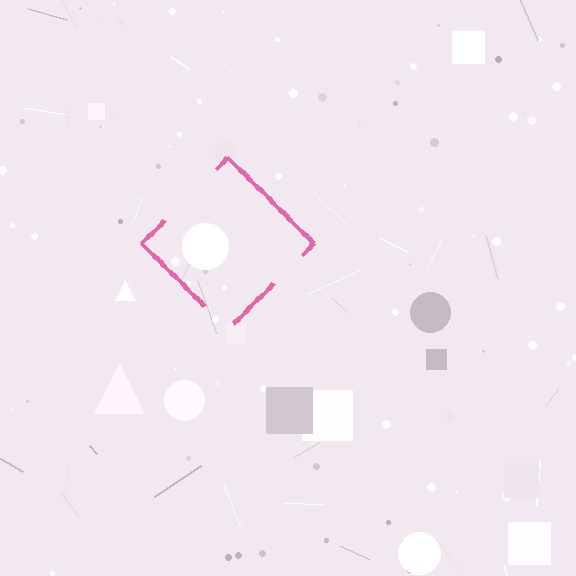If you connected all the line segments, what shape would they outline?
They would outline a diamond.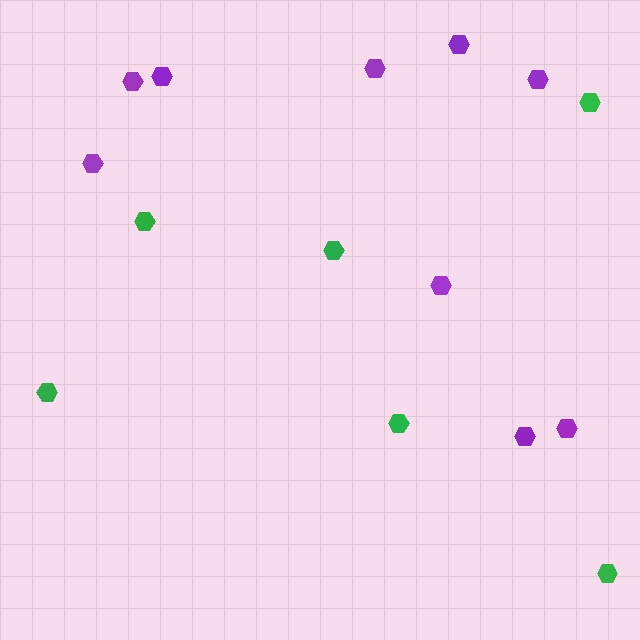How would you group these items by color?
There are 2 groups: one group of green hexagons (6) and one group of purple hexagons (9).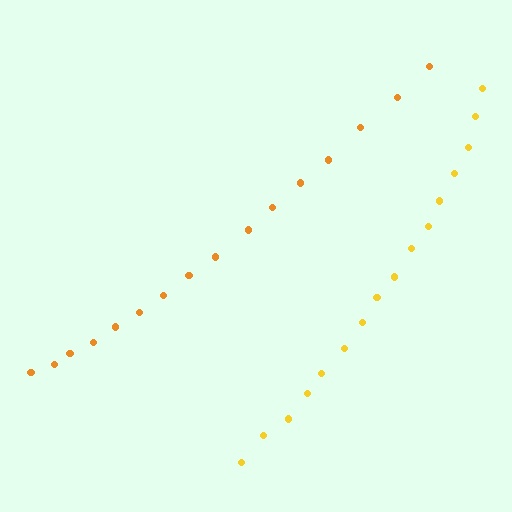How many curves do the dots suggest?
There are 2 distinct paths.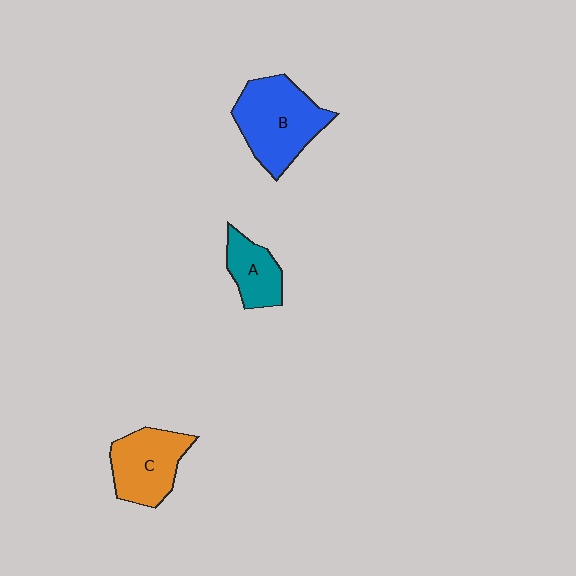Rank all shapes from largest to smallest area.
From largest to smallest: B (blue), C (orange), A (teal).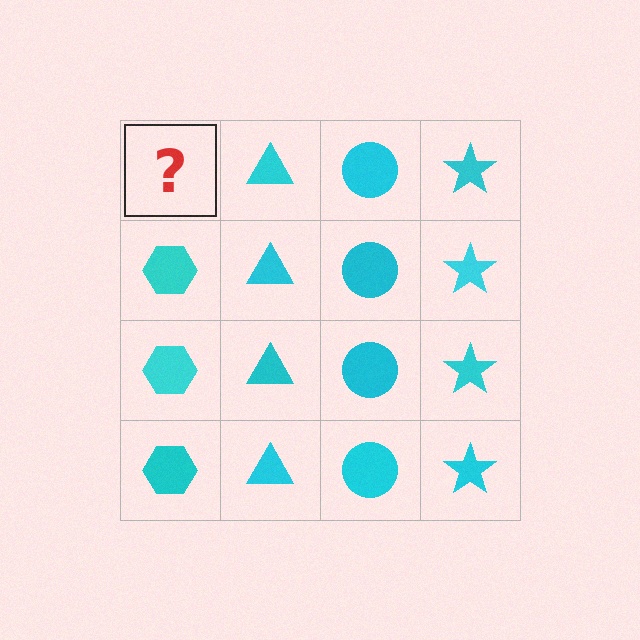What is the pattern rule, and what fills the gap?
The rule is that each column has a consistent shape. The gap should be filled with a cyan hexagon.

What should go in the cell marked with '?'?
The missing cell should contain a cyan hexagon.